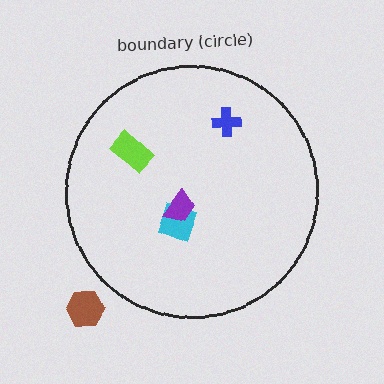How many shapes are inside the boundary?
4 inside, 1 outside.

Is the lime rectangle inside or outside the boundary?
Inside.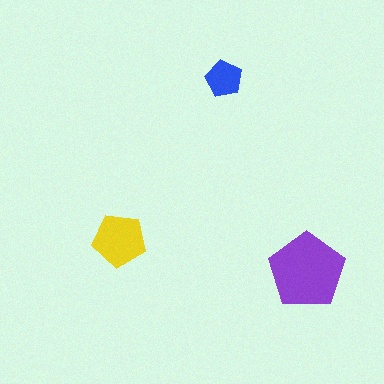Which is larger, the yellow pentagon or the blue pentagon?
The yellow one.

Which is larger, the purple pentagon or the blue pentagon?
The purple one.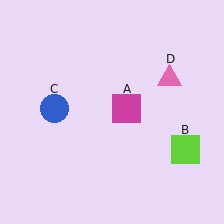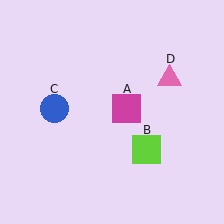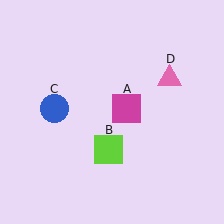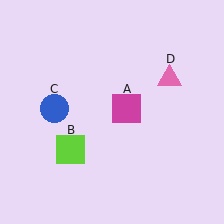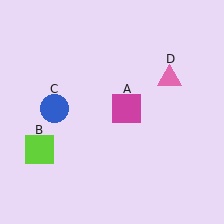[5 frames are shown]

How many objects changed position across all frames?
1 object changed position: lime square (object B).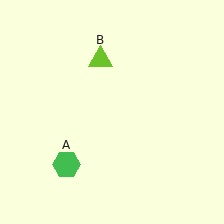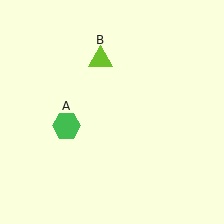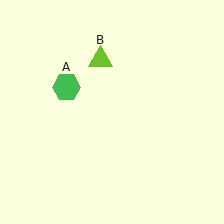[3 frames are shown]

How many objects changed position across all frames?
1 object changed position: green hexagon (object A).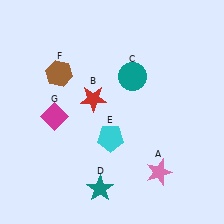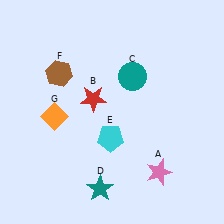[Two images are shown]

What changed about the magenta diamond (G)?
In Image 1, G is magenta. In Image 2, it changed to orange.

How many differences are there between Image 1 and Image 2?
There is 1 difference between the two images.